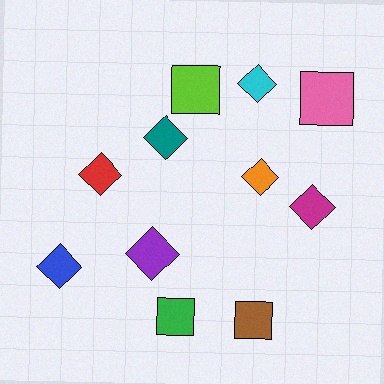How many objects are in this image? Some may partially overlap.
There are 11 objects.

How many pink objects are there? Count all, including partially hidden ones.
There is 1 pink object.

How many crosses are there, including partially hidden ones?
There are no crosses.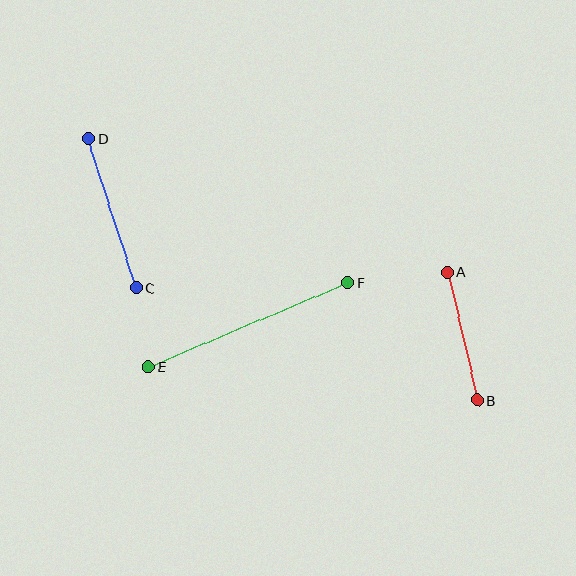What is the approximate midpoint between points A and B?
The midpoint is at approximately (462, 336) pixels.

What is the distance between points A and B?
The distance is approximately 131 pixels.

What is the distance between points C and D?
The distance is approximately 157 pixels.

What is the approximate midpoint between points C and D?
The midpoint is at approximately (113, 213) pixels.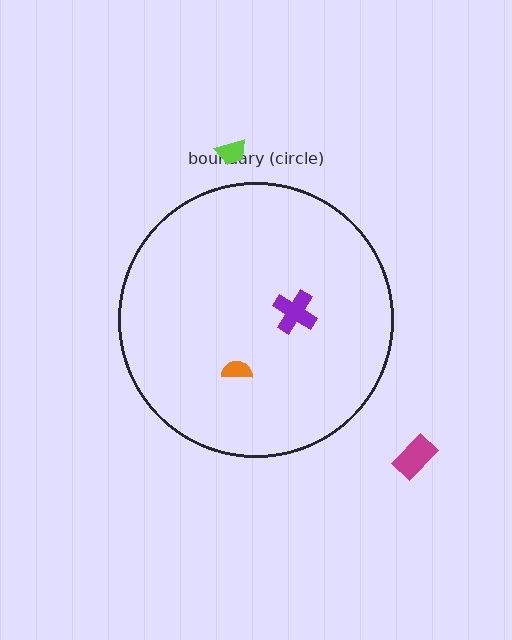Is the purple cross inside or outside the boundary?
Inside.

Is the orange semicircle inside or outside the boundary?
Inside.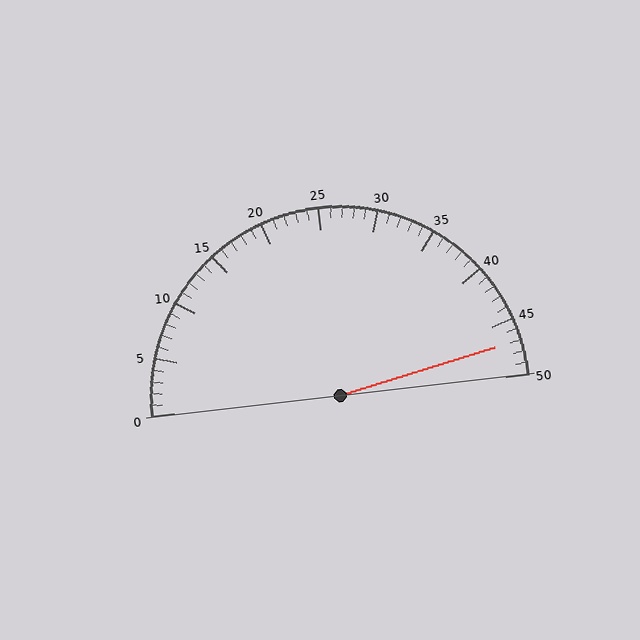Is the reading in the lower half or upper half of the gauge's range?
The reading is in the upper half of the range (0 to 50).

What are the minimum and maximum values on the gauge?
The gauge ranges from 0 to 50.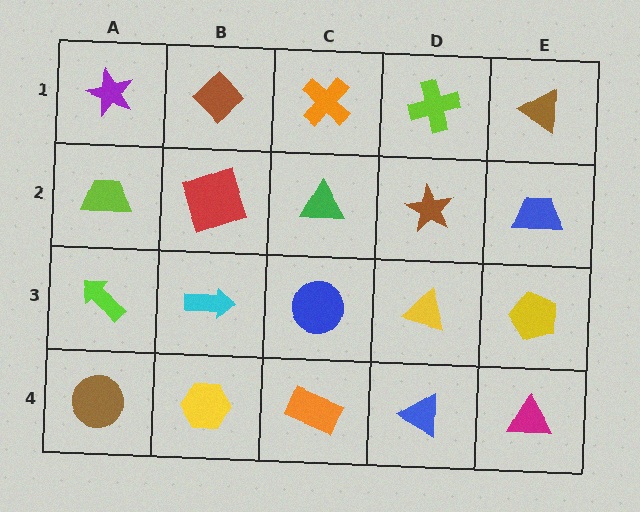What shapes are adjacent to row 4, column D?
A yellow triangle (row 3, column D), an orange rectangle (row 4, column C), a magenta triangle (row 4, column E).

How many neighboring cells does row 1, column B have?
3.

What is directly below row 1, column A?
A lime trapezoid.